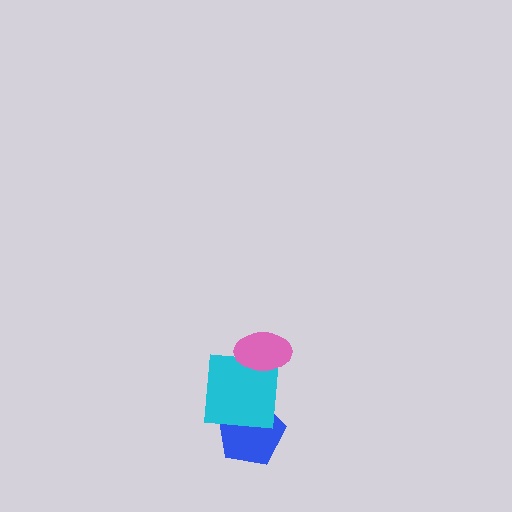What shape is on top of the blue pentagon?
The cyan square is on top of the blue pentagon.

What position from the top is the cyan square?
The cyan square is 2nd from the top.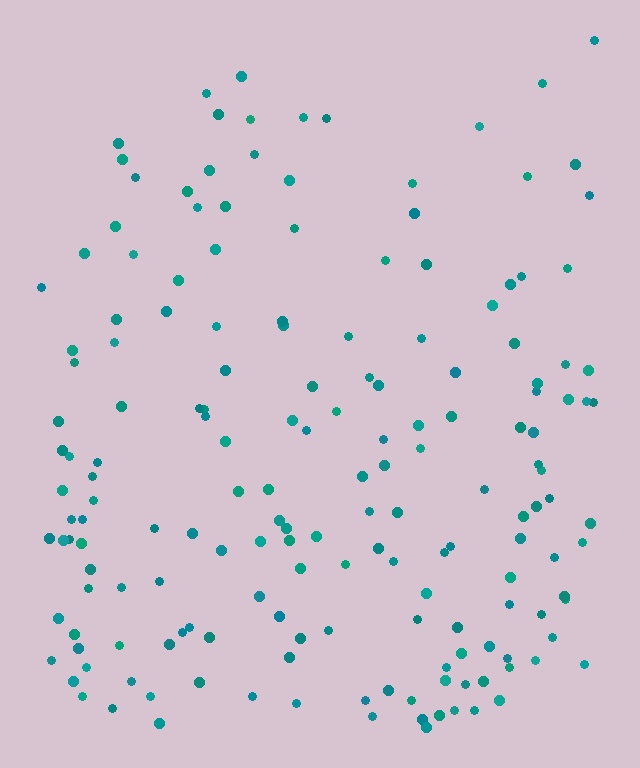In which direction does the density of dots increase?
From top to bottom, with the bottom side densest.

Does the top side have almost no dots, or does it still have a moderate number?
Still a moderate number, just noticeably fewer than the bottom.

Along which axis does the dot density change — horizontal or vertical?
Vertical.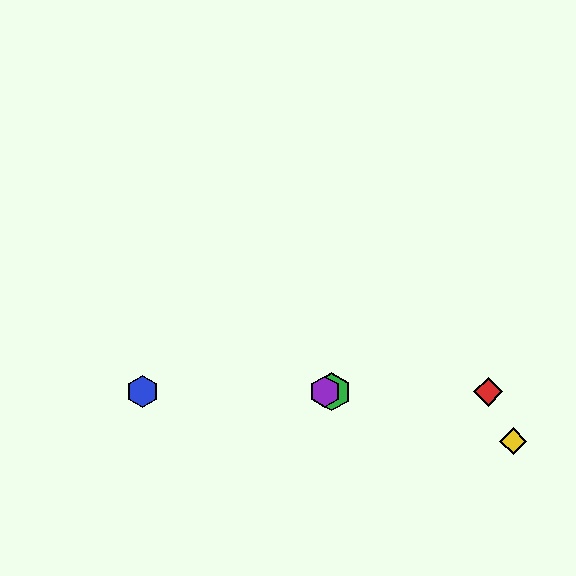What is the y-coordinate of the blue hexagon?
The blue hexagon is at y≈392.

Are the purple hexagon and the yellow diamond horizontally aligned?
No, the purple hexagon is at y≈392 and the yellow diamond is at y≈441.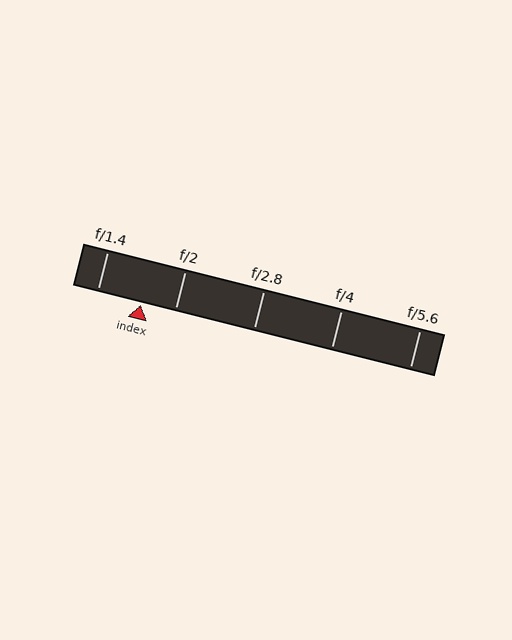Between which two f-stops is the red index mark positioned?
The index mark is between f/1.4 and f/2.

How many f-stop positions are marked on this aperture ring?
There are 5 f-stop positions marked.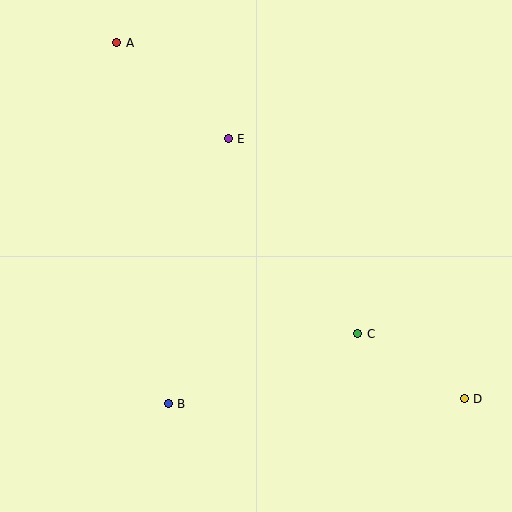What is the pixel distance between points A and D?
The distance between A and D is 497 pixels.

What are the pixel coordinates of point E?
Point E is at (228, 139).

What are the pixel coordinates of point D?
Point D is at (464, 399).